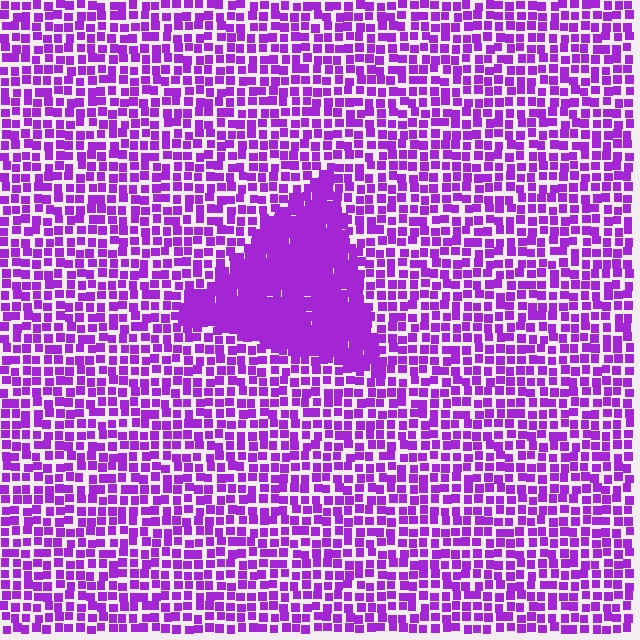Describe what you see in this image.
The image contains small purple elements arranged at two different densities. A triangle-shaped region is visible where the elements are more densely packed than the surrounding area.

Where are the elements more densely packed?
The elements are more densely packed inside the triangle boundary.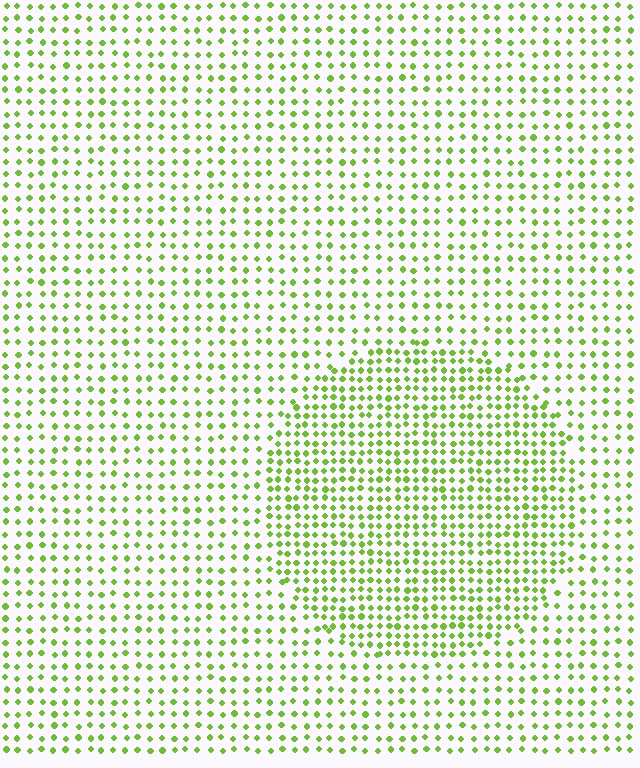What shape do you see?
I see a circle.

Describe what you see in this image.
The image contains small lime elements arranged at two different densities. A circle-shaped region is visible where the elements are more densely packed than the surrounding area.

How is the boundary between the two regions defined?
The boundary is defined by a change in element density (approximately 1.7x ratio). All elements are the same color, size, and shape.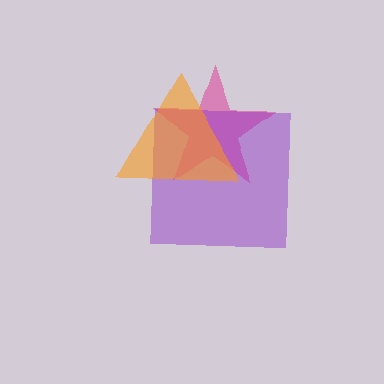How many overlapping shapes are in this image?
There are 3 overlapping shapes in the image.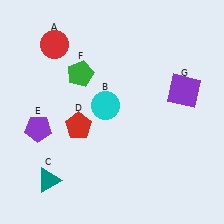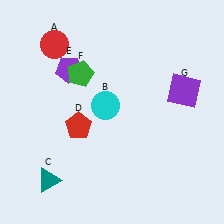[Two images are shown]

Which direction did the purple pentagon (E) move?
The purple pentagon (E) moved up.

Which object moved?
The purple pentagon (E) moved up.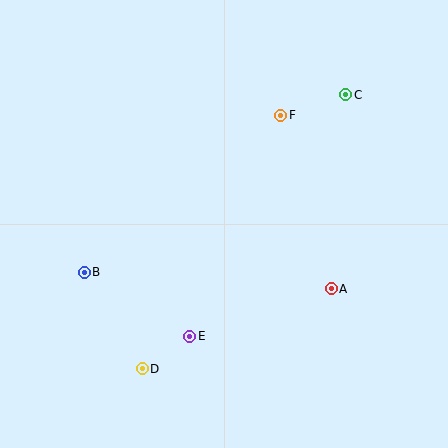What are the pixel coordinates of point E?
Point E is at (190, 336).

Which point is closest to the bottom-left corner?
Point D is closest to the bottom-left corner.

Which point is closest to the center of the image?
Point E at (190, 336) is closest to the center.